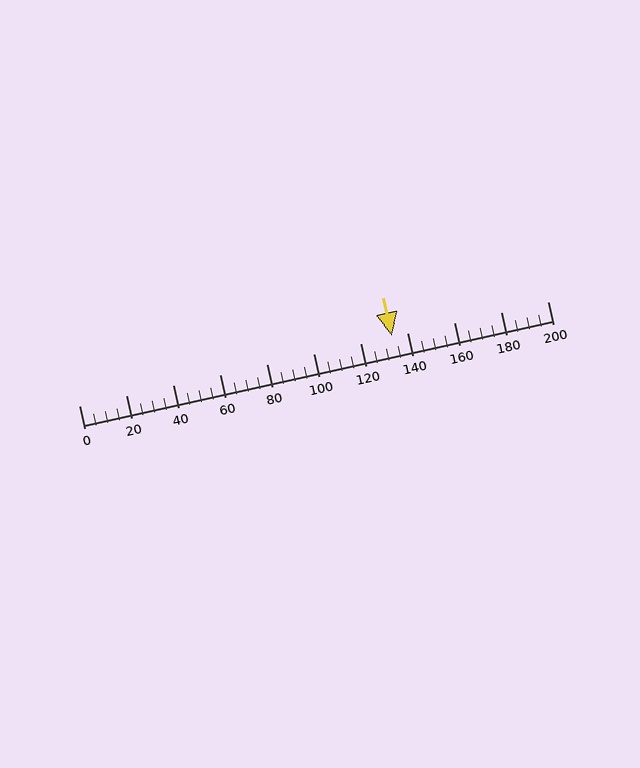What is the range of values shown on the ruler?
The ruler shows values from 0 to 200.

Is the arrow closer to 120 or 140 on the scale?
The arrow is closer to 140.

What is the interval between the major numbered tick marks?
The major tick marks are spaced 20 units apart.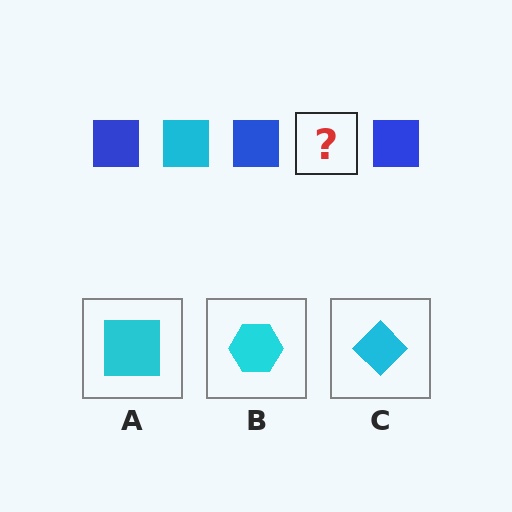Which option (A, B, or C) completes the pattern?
A.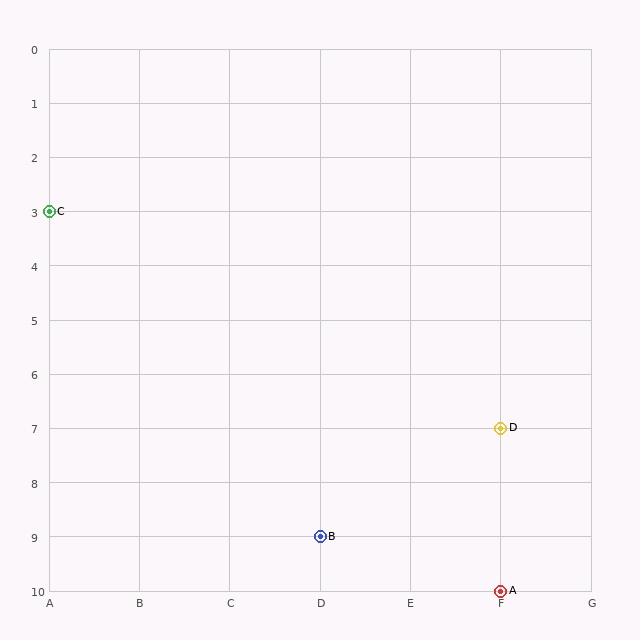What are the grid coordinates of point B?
Point B is at grid coordinates (D, 9).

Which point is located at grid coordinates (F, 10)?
Point A is at (F, 10).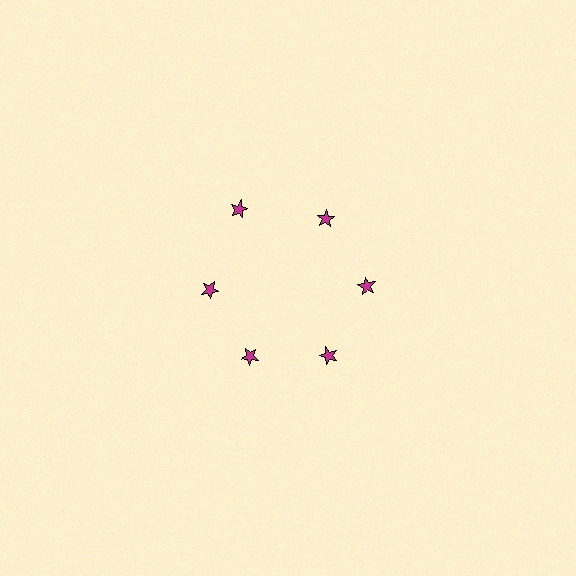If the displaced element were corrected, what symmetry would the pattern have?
It would have 6-fold rotational symmetry — the pattern would map onto itself every 60 degrees.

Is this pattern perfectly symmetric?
No. The 6 magenta stars are arranged in a ring, but one element near the 11 o'clock position is pushed outward from the center, breaking the 6-fold rotational symmetry.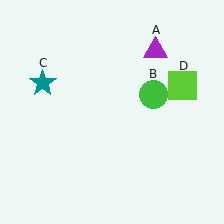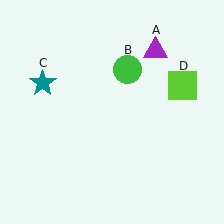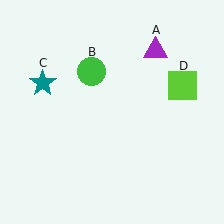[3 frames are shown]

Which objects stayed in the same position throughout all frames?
Purple triangle (object A) and teal star (object C) and lime square (object D) remained stationary.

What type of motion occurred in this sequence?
The green circle (object B) rotated counterclockwise around the center of the scene.